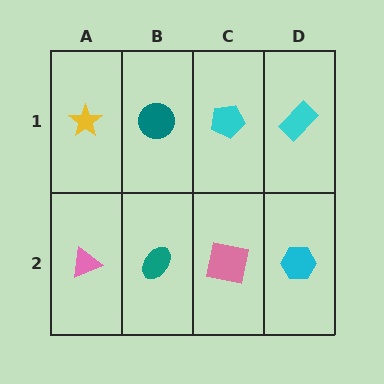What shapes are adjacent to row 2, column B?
A teal circle (row 1, column B), a pink triangle (row 2, column A), a pink square (row 2, column C).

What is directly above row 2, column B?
A teal circle.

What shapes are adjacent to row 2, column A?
A yellow star (row 1, column A), a teal ellipse (row 2, column B).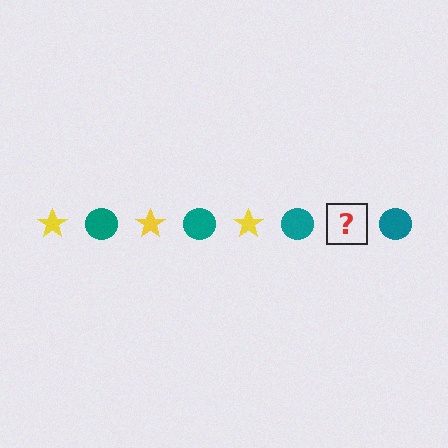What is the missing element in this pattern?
The missing element is a yellow star.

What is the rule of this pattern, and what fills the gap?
The rule is that the pattern alternates between yellow star and teal circle. The gap should be filled with a yellow star.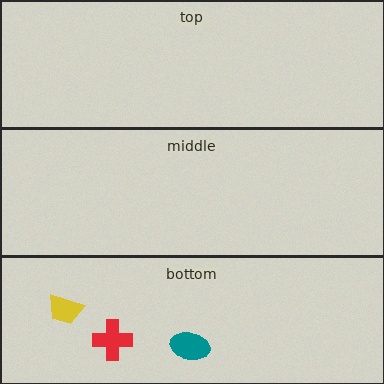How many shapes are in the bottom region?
3.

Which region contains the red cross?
The bottom region.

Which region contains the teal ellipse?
The bottom region.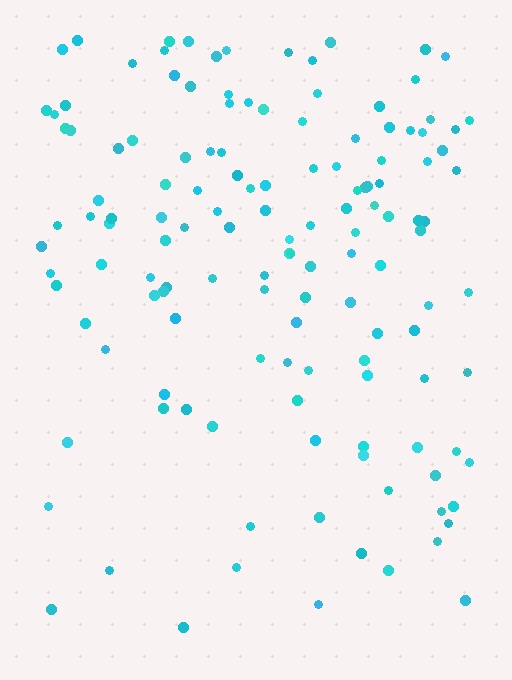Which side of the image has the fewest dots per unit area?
The bottom.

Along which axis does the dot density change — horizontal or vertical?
Vertical.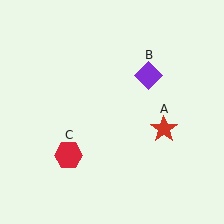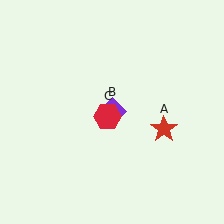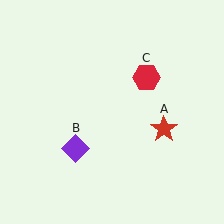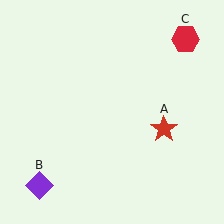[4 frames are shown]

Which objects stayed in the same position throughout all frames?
Red star (object A) remained stationary.